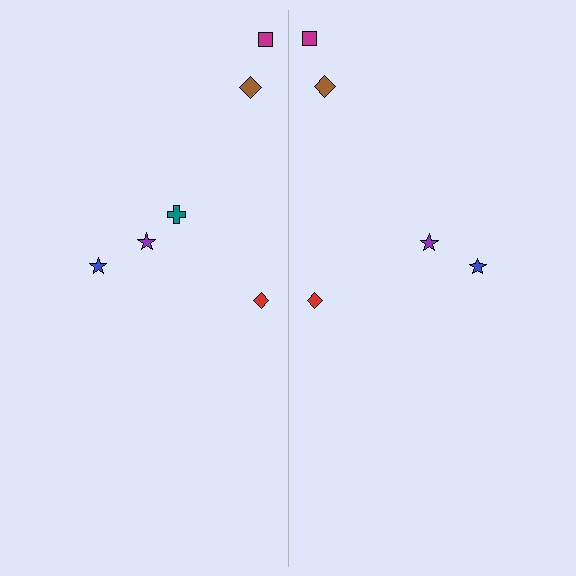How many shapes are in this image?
There are 11 shapes in this image.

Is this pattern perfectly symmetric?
No, the pattern is not perfectly symmetric. A teal cross is missing from the right side.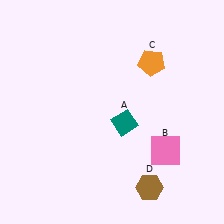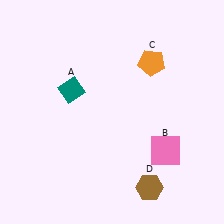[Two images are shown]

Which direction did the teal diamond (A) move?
The teal diamond (A) moved left.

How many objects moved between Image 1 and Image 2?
1 object moved between the two images.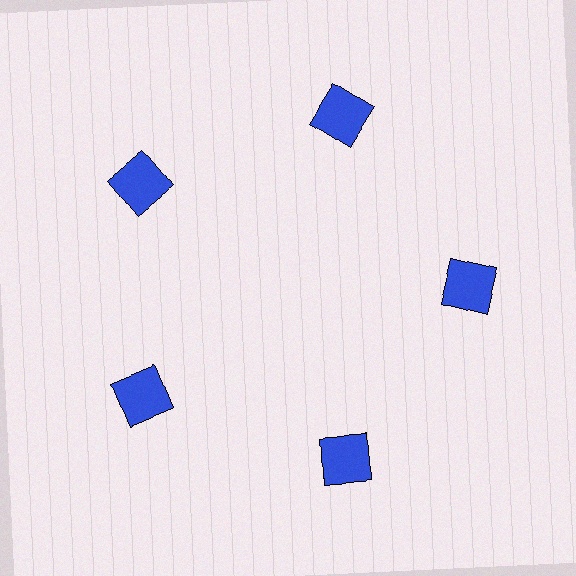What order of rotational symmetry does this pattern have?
This pattern has 5-fold rotational symmetry.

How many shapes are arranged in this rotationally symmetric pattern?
There are 5 shapes, arranged in 5 groups of 1.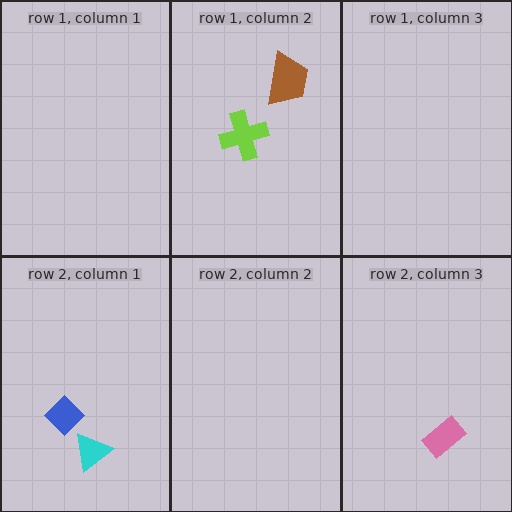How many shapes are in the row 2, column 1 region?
2.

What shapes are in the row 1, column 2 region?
The brown trapezoid, the lime cross.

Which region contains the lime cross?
The row 1, column 2 region.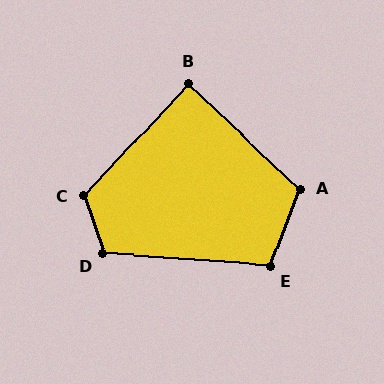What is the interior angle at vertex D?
Approximately 113 degrees (obtuse).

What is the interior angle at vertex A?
Approximately 112 degrees (obtuse).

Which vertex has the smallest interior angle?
B, at approximately 90 degrees.